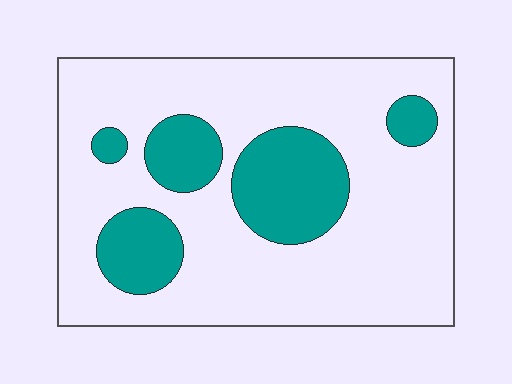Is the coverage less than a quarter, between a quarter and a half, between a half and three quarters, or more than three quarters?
Less than a quarter.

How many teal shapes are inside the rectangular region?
5.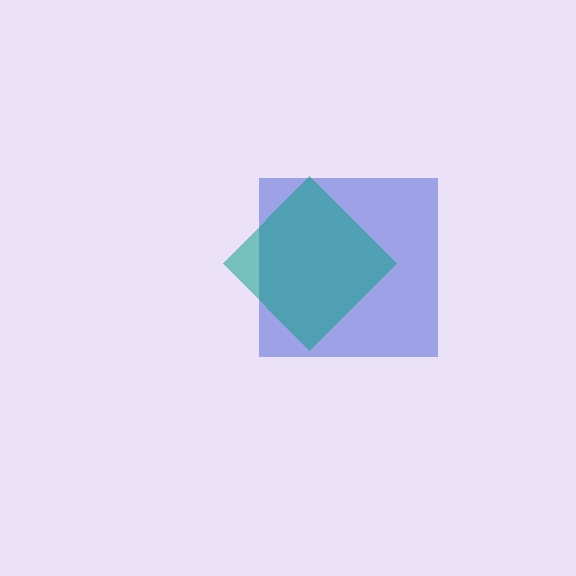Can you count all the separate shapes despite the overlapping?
Yes, there are 2 separate shapes.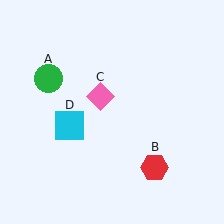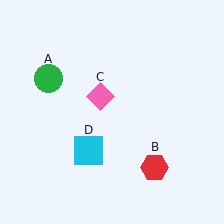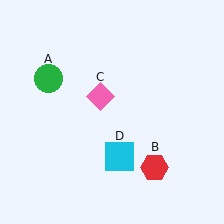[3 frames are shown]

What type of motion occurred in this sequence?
The cyan square (object D) rotated counterclockwise around the center of the scene.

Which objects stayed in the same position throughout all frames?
Green circle (object A) and red hexagon (object B) and pink diamond (object C) remained stationary.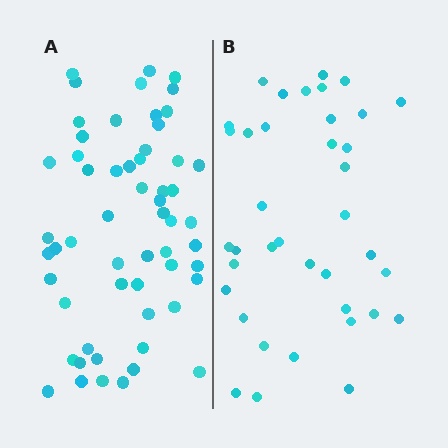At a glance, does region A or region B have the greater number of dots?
Region A (the left region) has more dots.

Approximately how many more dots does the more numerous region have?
Region A has approximately 20 more dots than region B.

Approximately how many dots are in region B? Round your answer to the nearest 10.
About 40 dots. (The exact count is 38, which rounds to 40.)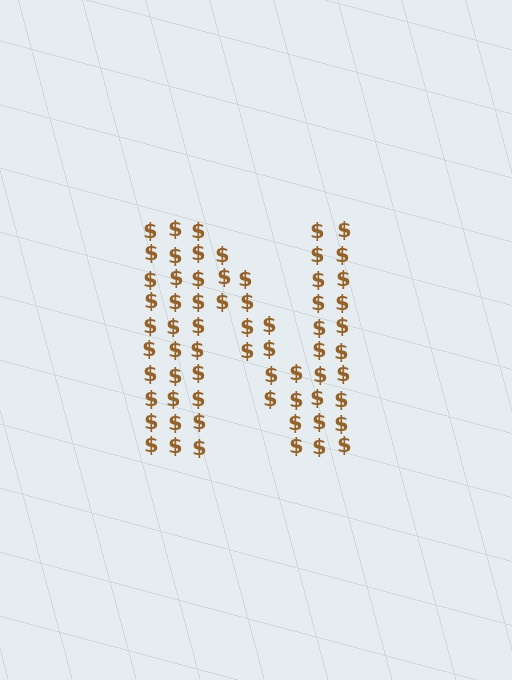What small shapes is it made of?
It is made of small dollar signs.